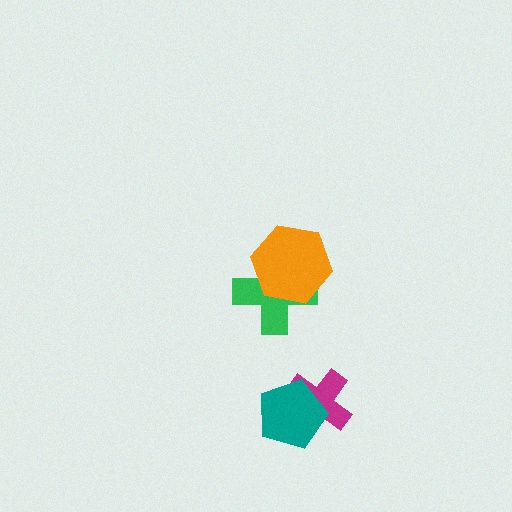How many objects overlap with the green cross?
1 object overlaps with the green cross.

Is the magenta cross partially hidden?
Yes, it is partially covered by another shape.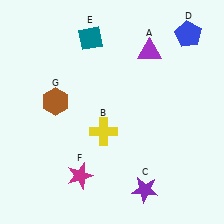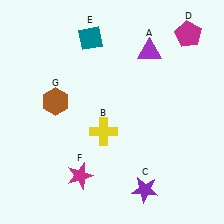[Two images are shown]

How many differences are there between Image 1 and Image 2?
There is 1 difference between the two images.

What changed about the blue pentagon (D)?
In Image 1, D is blue. In Image 2, it changed to magenta.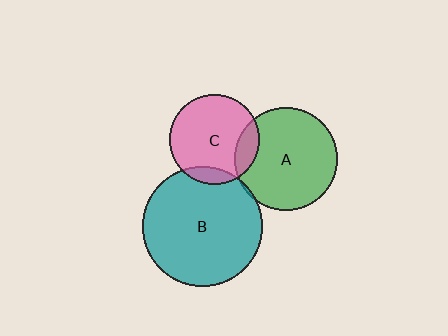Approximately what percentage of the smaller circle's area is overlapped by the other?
Approximately 15%.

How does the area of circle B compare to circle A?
Approximately 1.3 times.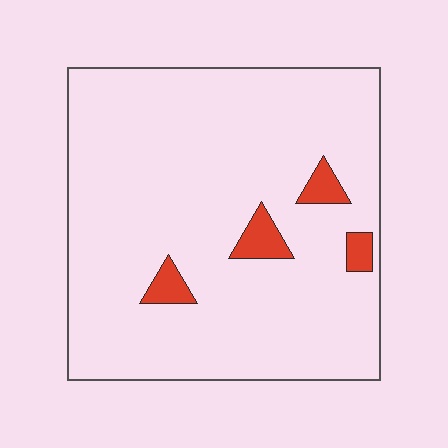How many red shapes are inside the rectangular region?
4.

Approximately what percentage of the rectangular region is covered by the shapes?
Approximately 5%.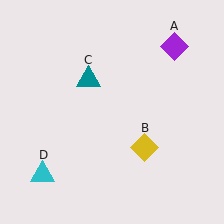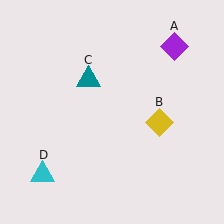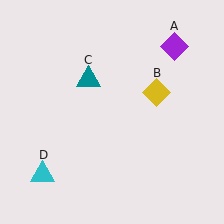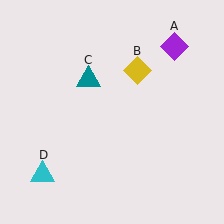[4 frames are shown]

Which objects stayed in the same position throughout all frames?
Purple diamond (object A) and teal triangle (object C) and cyan triangle (object D) remained stationary.